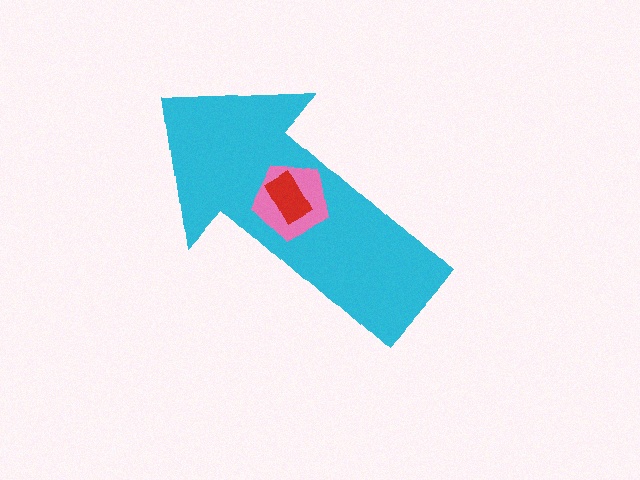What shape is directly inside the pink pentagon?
The red rectangle.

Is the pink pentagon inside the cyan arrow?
Yes.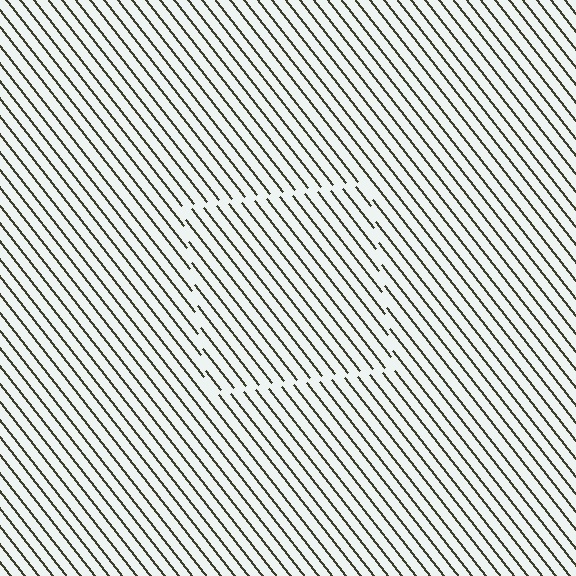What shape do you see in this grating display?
An illusory square. The interior of the shape contains the same grating, shifted by half a period — the contour is defined by the phase discontinuity where line-ends from the inner and outer gratings abut.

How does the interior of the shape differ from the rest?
The interior of the shape contains the same grating, shifted by half a period — the contour is defined by the phase discontinuity where line-ends from the inner and outer gratings abut.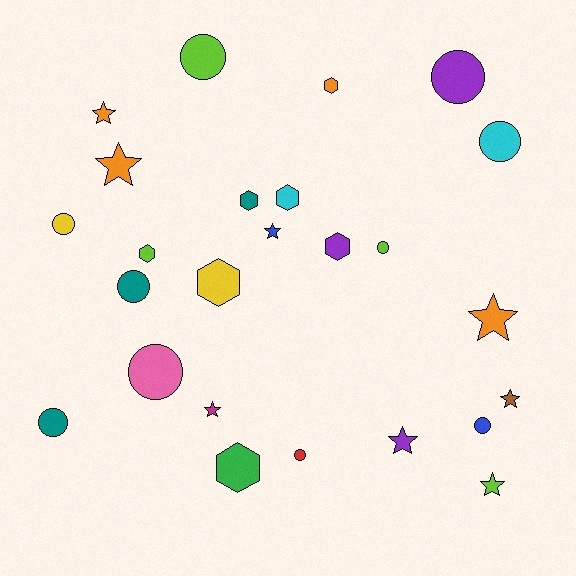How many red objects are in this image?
There is 1 red object.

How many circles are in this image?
There are 10 circles.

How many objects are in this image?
There are 25 objects.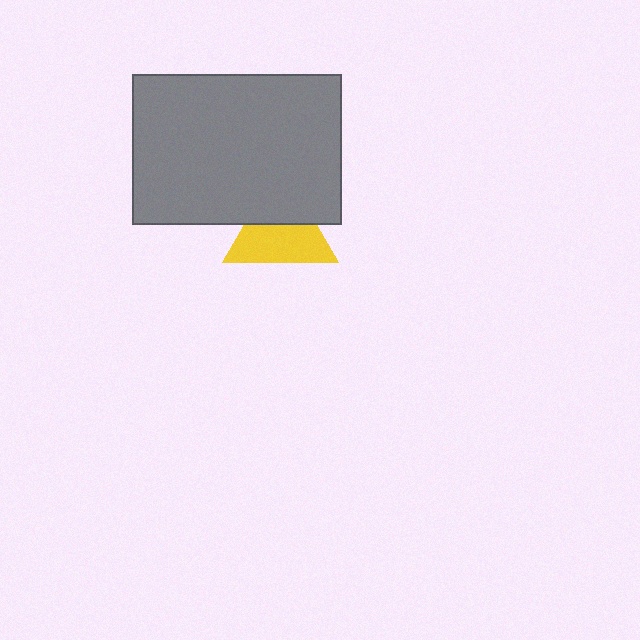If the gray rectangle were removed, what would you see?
You would see the complete yellow triangle.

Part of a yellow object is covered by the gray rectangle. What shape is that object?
It is a triangle.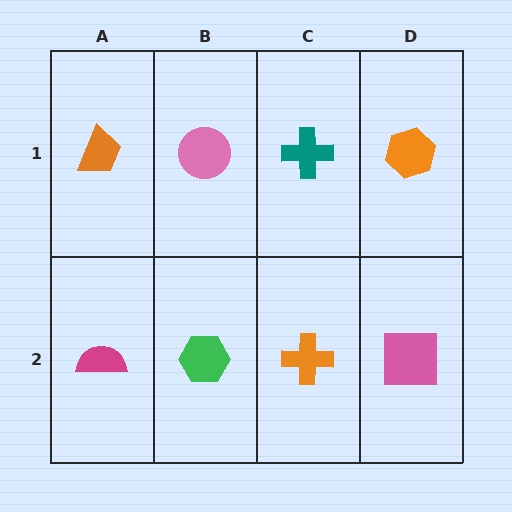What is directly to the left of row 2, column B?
A magenta semicircle.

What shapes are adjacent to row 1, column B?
A green hexagon (row 2, column B), an orange trapezoid (row 1, column A), a teal cross (row 1, column C).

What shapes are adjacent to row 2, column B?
A pink circle (row 1, column B), a magenta semicircle (row 2, column A), an orange cross (row 2, column C).